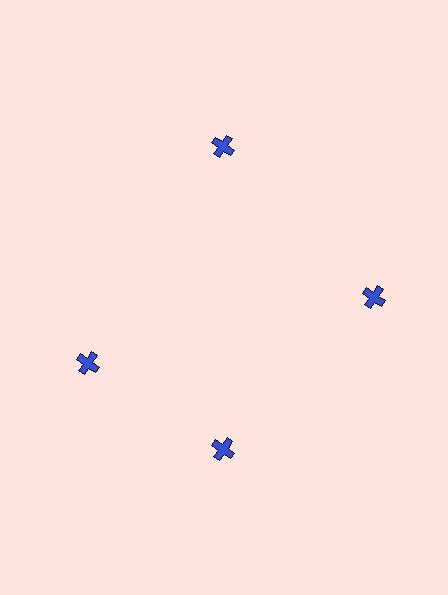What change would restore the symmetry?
The symmetry would be restored by rotating it back into even spacing with its neighbors so that all 4 crosses sit at equal angles and equal distance from the center.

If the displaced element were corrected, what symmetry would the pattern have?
It would have 4-fold rotational symmetry — the pattern would map onto itself every 90 degrees.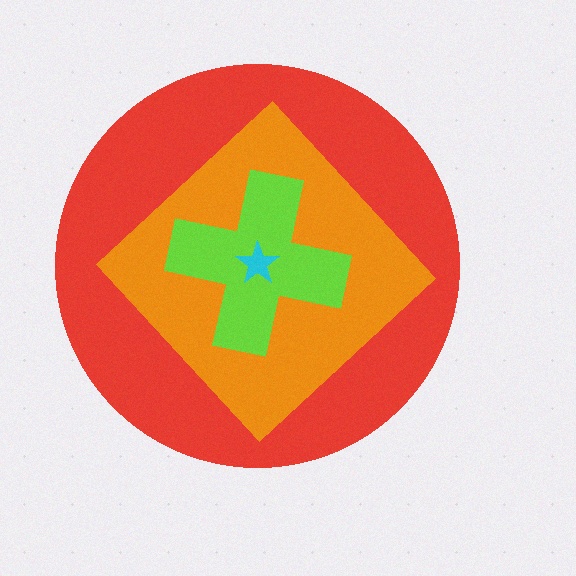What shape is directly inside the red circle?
The orange diamond.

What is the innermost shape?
The cyan star.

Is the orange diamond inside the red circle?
Yes.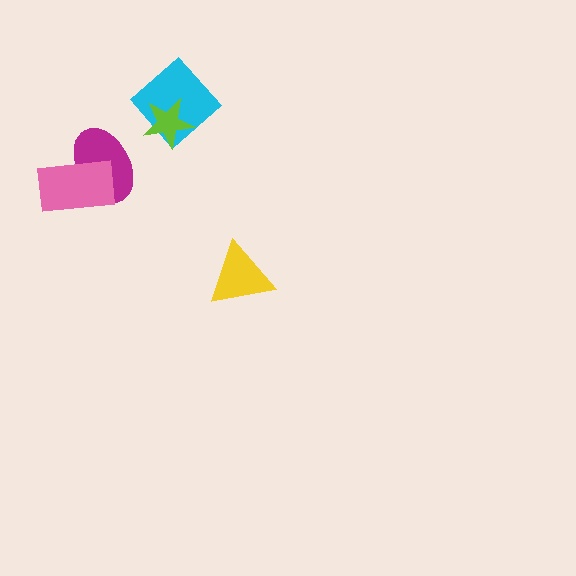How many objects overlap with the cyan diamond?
1 object overlaps with the cyan diamond.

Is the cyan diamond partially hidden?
Yes, it is partially covered by another shape.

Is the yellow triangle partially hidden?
No, no other shape covers it.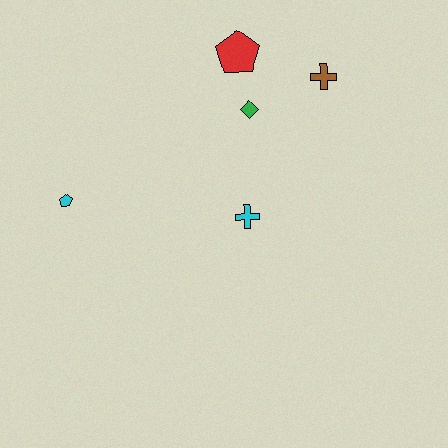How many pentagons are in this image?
There are 2 pentagons.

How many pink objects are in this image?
There are no pink objects.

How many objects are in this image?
There are 5 objects.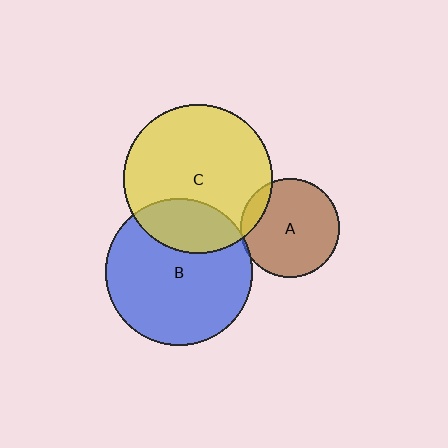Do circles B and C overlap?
Yes.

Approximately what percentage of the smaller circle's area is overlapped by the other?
Approximately 25%.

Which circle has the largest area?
Circle C (yellow).